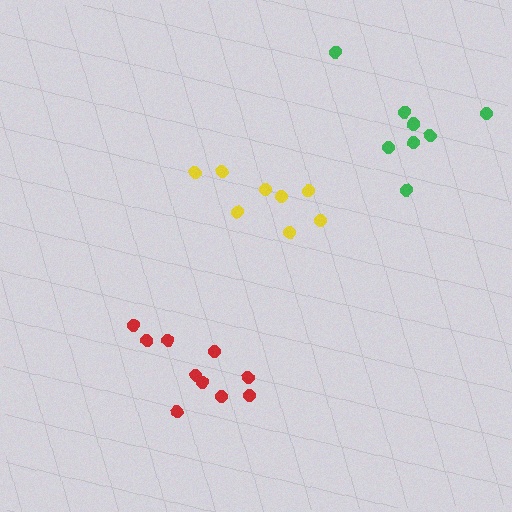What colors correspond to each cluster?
The clusters are colored: yellow, green, red.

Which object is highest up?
The green cluster is topmost.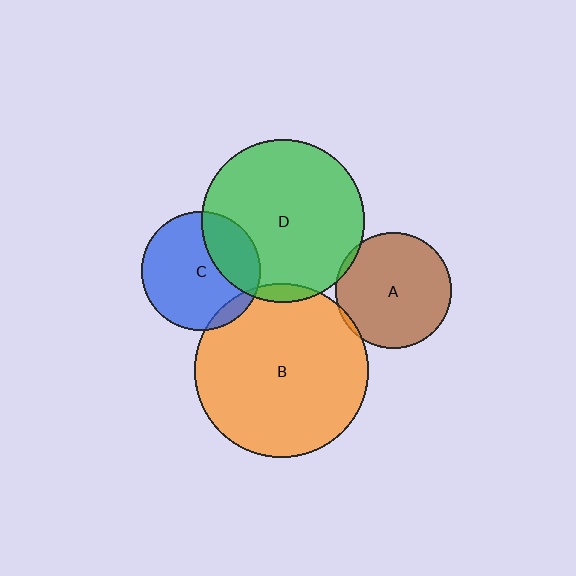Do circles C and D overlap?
Yes.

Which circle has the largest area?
Circle B (orange).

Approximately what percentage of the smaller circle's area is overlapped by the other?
Approximately 30%.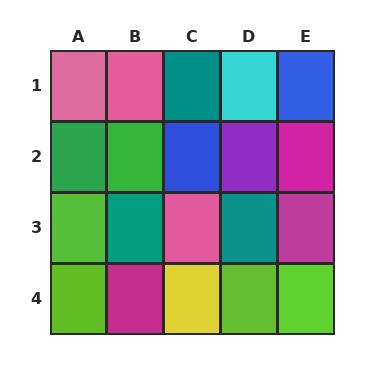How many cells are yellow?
1 cell is yellow.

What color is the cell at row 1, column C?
Teal.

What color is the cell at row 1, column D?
Cyan.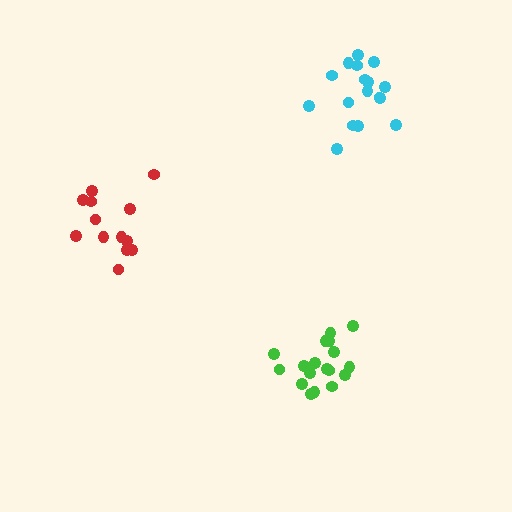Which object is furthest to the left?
The red cluster is leftmost.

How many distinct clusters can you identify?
There are 3 distinct clusters.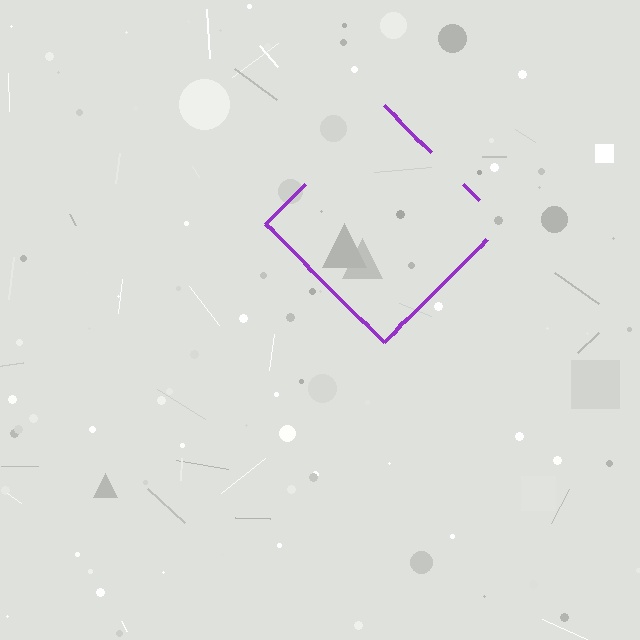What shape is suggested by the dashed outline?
The dashed outline suggests a diamond.